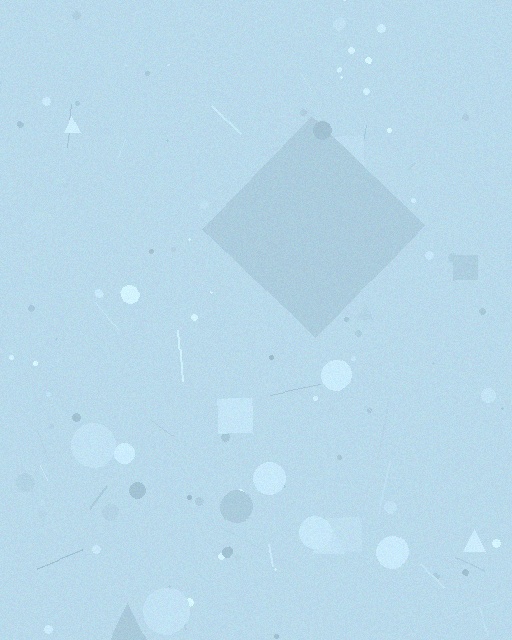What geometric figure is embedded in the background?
A diamond is embedded in the background.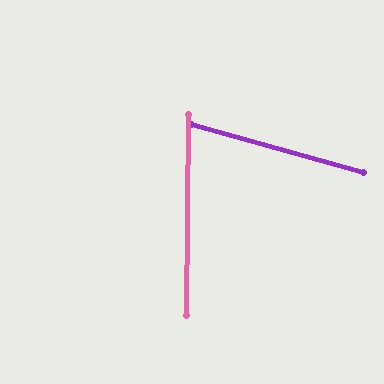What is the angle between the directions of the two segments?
Approximately 75 degrees.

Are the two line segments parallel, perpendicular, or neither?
Neither parallel nor perpendicular — they differ by about 75°.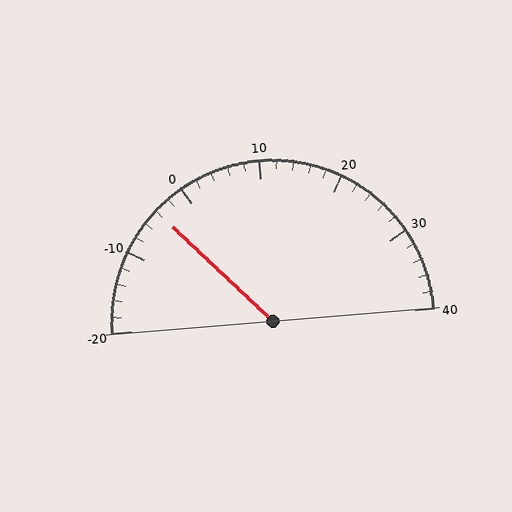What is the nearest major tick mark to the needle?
The nearest major tick mark is 0.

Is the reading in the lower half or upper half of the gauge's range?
The reading is in the lower half of the range (-20 to 40).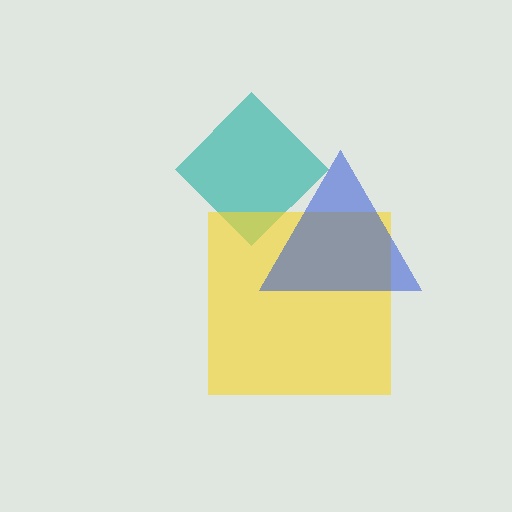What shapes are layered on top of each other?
The layered shapes are: a teal diamond, a yellow square, a blue triangle.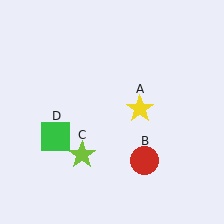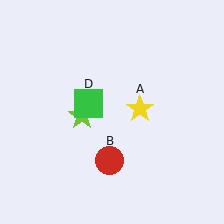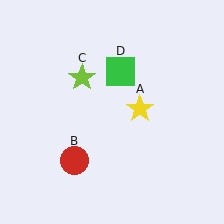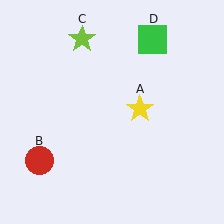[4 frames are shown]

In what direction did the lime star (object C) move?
The lime star (object C) moved up.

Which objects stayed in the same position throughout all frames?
Yellow star (object A) remained stationary.